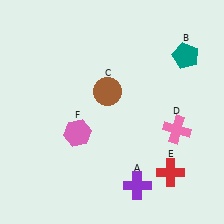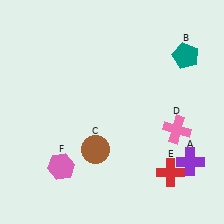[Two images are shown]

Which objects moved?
The objects that moved are: the purple cross (A), the brown circle (C), the pink hexagon (F).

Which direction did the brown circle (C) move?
The brown circle (C) moved down.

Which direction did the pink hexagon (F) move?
The pink hexagon (F) moved down.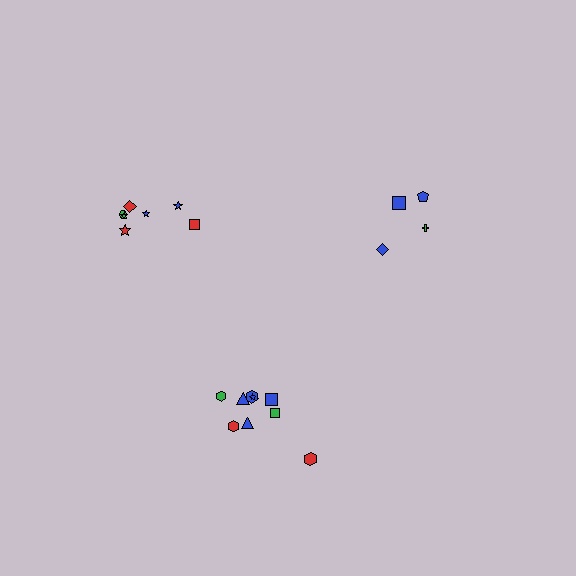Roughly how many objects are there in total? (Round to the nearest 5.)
Roughly 20 objects in total.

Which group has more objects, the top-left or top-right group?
The top-left group.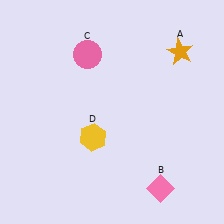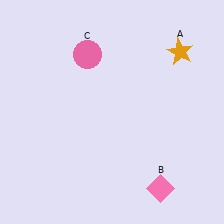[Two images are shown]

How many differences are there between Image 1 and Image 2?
There is 1 difference between the two images.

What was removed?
The yellow hexagon (D) was removed in Image 2.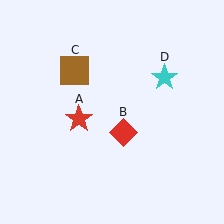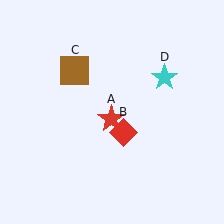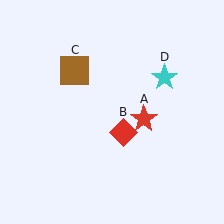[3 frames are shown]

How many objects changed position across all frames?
1 object changed position: red star (object A).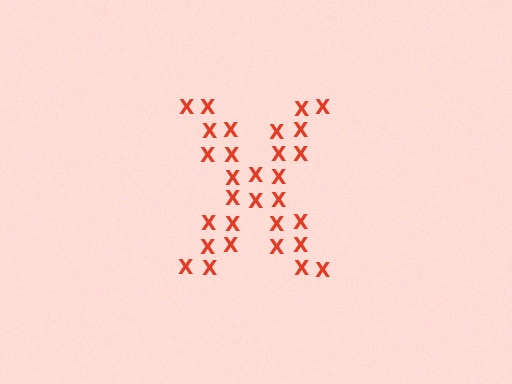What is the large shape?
The large shape is the letter X.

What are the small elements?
The small elements are letter X's.